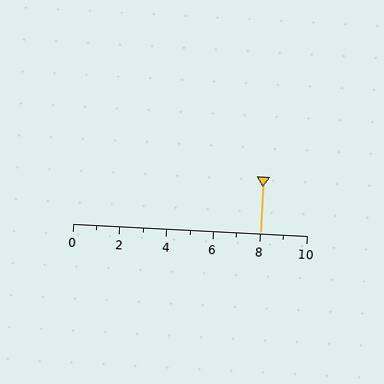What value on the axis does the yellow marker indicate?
The marker indicates approximately 8.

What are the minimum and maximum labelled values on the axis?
The axis runs from 0 to 10.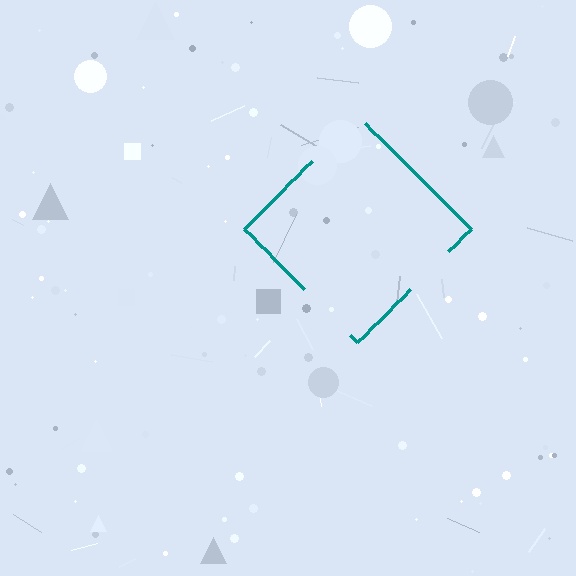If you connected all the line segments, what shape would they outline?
They would outline a diamond.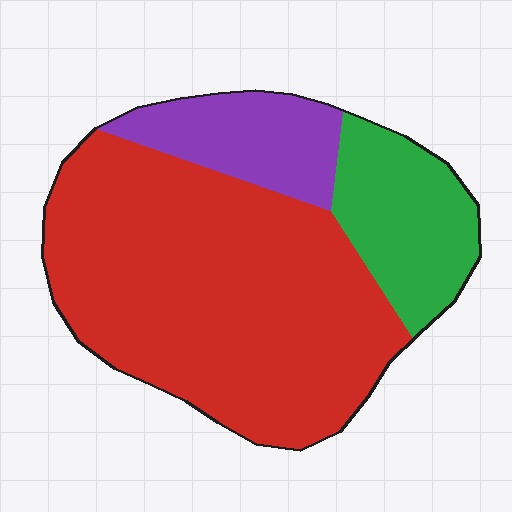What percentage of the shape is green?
Green takes up between a sixth and a third of the shape.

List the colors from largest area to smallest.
From largest to smallest: red, green, purple.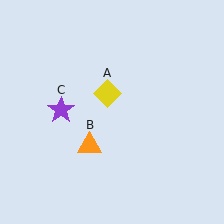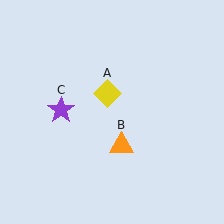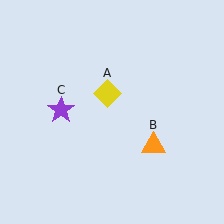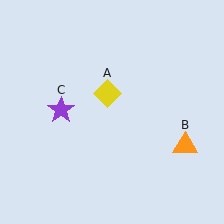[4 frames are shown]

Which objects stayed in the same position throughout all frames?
Yellow diamond (object A) and purple star (object C) remained stationary.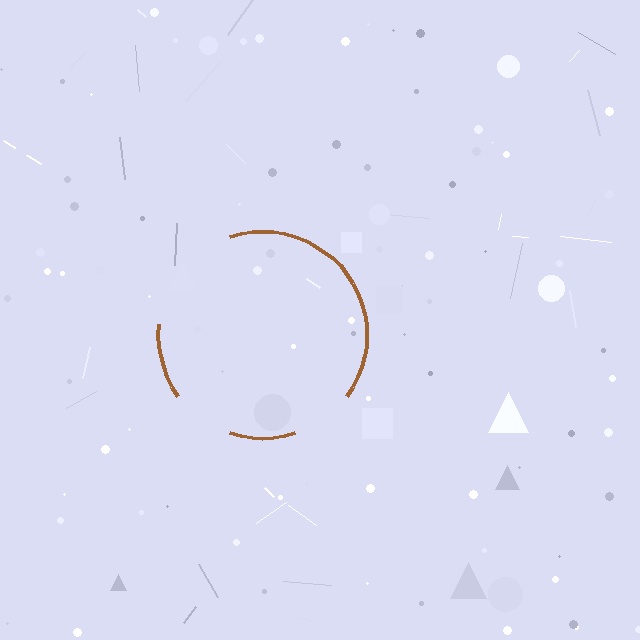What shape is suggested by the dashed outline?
The dashed outline suggests a circle.